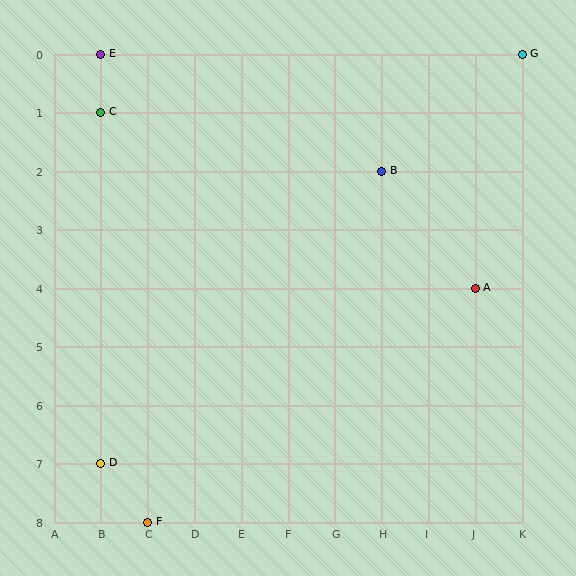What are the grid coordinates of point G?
Point G is at grid coordinates (K, 0).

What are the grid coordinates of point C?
Point C is at grid coordinates (B, 1).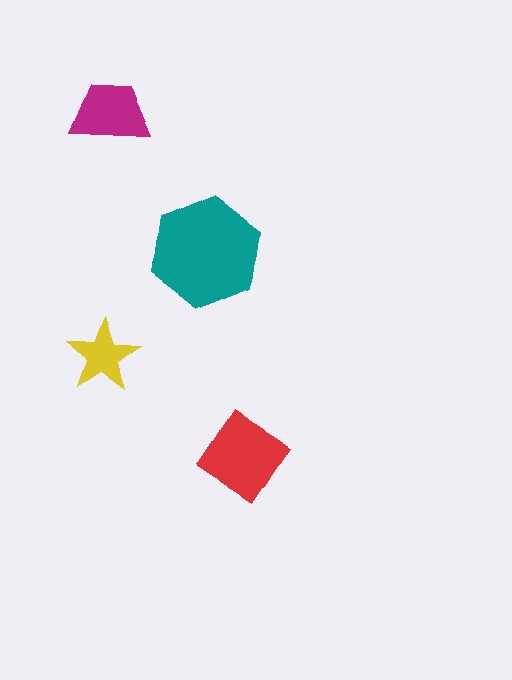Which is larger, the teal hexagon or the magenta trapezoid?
The teal hexagon.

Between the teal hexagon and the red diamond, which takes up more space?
The teal hexagon.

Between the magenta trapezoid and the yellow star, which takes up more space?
The magenta trapezoid.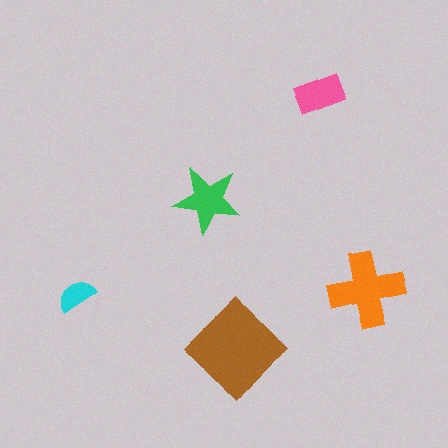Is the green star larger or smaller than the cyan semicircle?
Larger.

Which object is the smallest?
The cyan semicircle.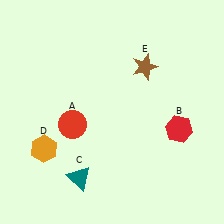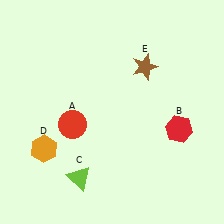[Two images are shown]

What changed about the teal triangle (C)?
In Image 1, C is teal. In Image 2, it changed to lime.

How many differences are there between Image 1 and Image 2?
There is 1 difference between the two images.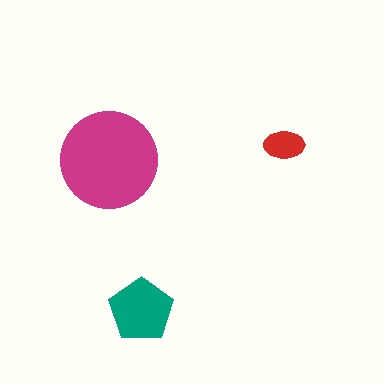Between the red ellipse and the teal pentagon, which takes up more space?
The teal pentagon.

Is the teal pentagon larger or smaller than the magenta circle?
Smaller.